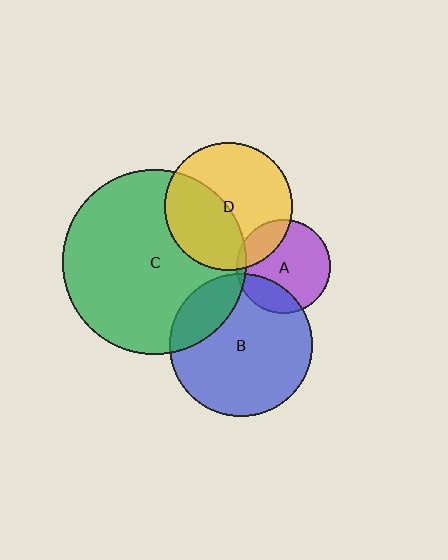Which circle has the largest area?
Circle C (green).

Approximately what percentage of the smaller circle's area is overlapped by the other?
Approximately 40%.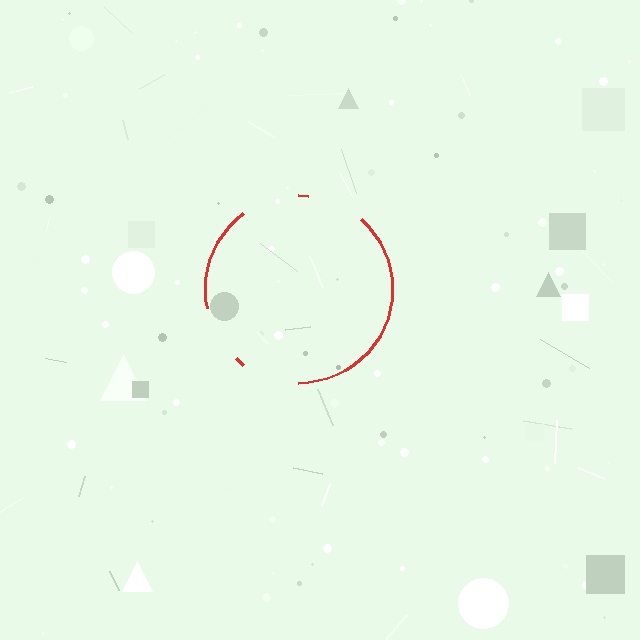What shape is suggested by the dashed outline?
The dashed outline suggests a circle.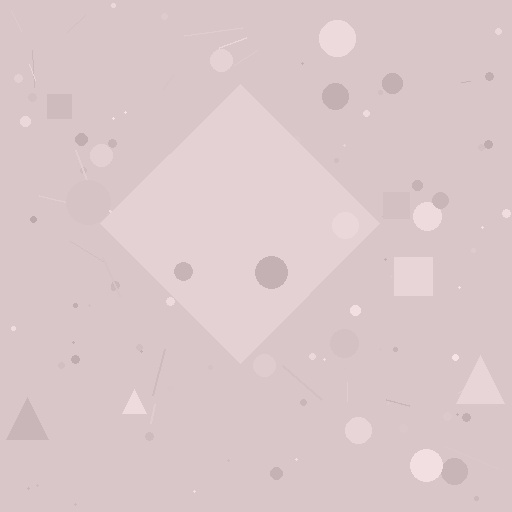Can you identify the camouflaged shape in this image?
The camouflaged shape is a diamond.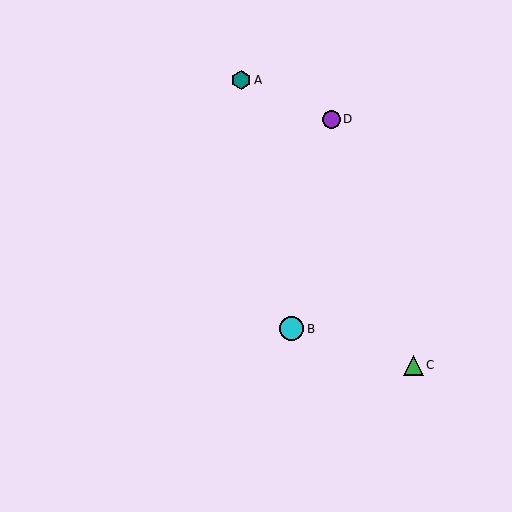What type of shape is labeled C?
Shape C is a green triangle.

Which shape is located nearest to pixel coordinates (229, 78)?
The teal hexagon (labeled A) at (241, 80) is nearest to that location.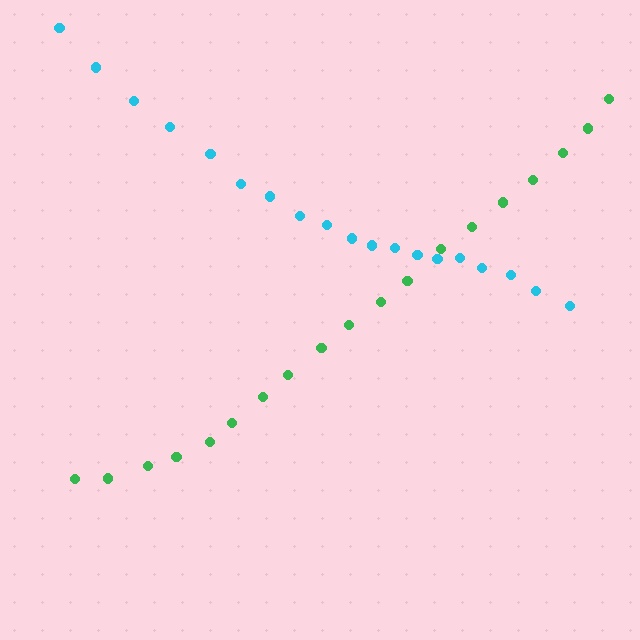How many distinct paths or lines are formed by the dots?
There are 2 distinct paths.